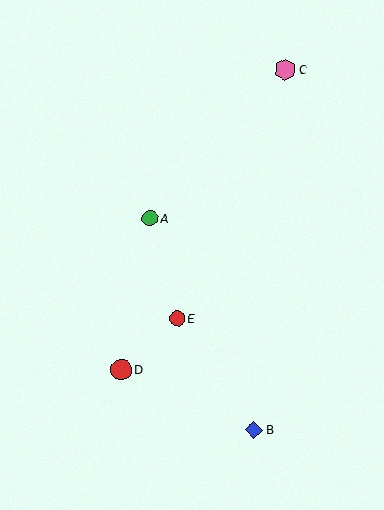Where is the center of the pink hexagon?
The center of the pink hexagon is at (285, 70).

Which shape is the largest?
The pink hexagon (labeled C) is the largest.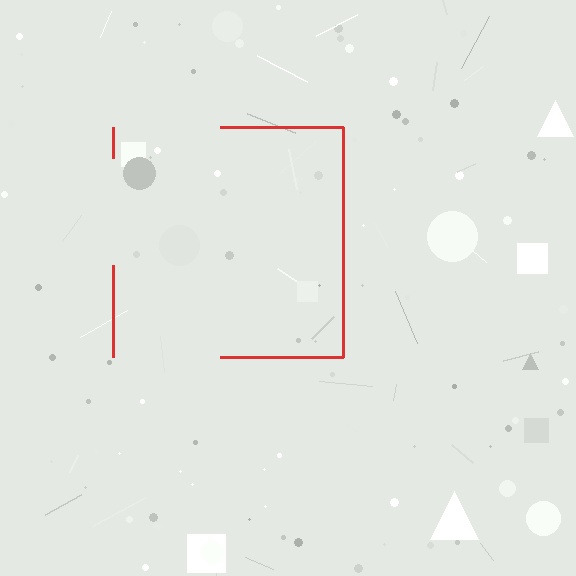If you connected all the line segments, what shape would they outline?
They would outline a square.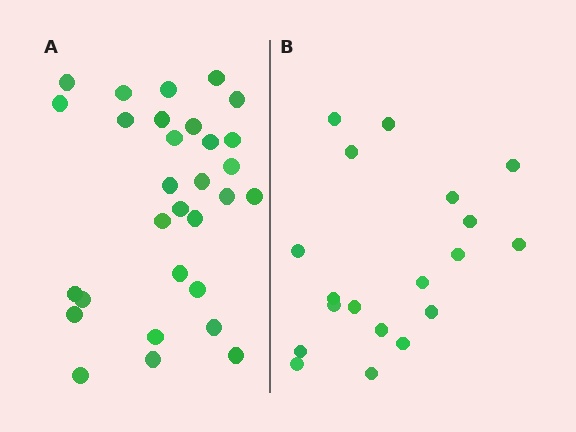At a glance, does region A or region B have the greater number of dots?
Region A (the left region) has more dots.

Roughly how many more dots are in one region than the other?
Region A has roughly 12 or so more dots than region B.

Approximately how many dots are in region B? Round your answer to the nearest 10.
About 20 dots. (The exact count is 19, which rounds to 20.)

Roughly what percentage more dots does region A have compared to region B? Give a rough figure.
About 60% more.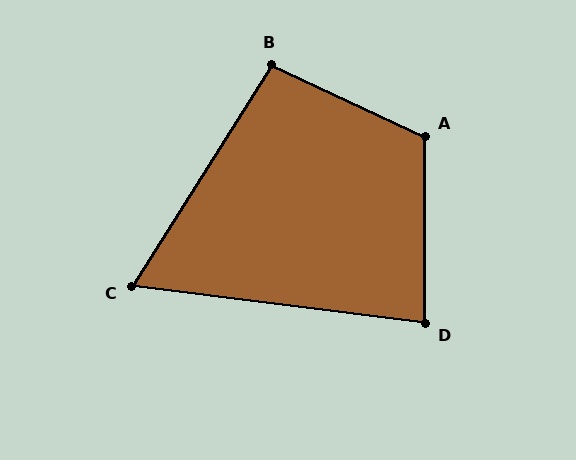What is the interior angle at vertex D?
Approximately 83 degrees (acute).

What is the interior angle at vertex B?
Approximately 97 degrees (obtuse).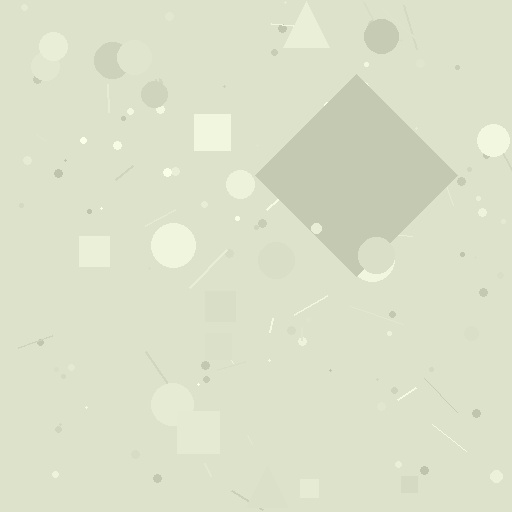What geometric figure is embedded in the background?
A diamond is embedded in the background.